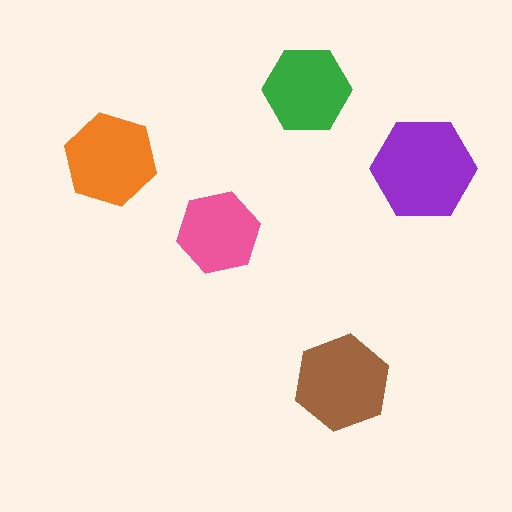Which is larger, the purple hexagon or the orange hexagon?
The purple one.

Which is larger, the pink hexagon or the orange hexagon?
The orange one.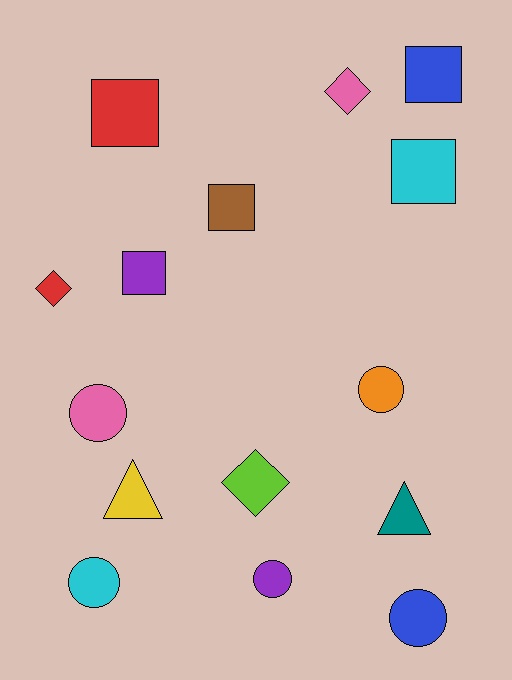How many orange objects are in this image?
There is 1 orange object.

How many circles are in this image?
There are 5 circles.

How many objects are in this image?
There are 15 objects.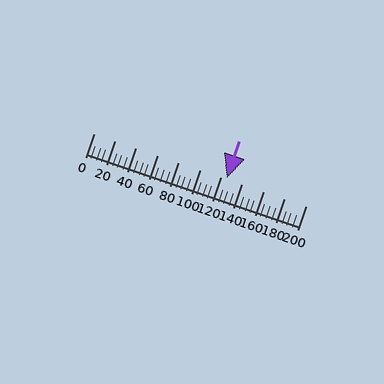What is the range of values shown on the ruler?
The ruler shows values from 0 to 200.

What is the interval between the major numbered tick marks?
The major tick marks are spaced 20 units apart.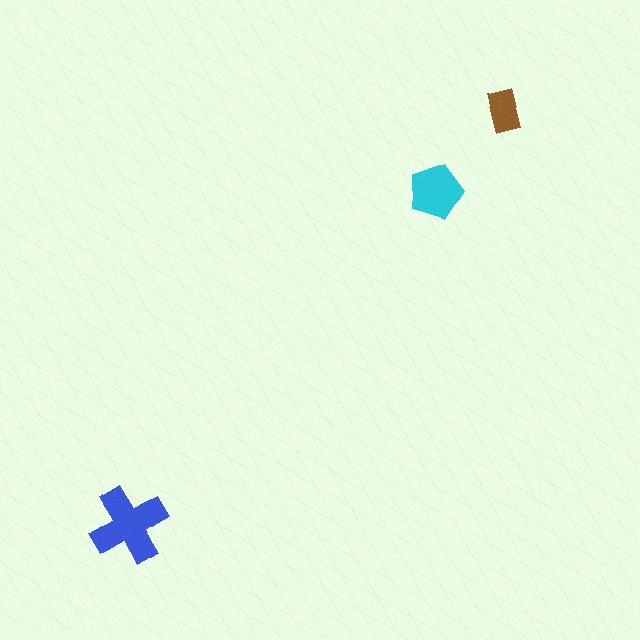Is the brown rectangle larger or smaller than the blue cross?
Smaller.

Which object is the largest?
The blue cross.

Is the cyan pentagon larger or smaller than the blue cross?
Smaller.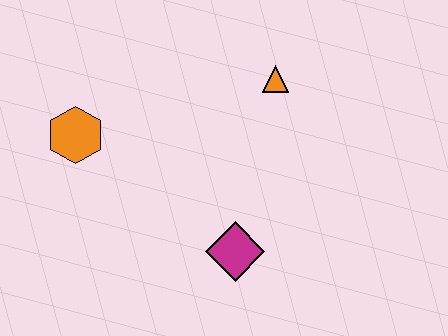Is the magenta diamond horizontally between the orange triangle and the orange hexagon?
Yes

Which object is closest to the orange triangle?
The magenta diamond is closest to the orange triangle.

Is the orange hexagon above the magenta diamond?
Yes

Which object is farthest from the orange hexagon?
The orange triangle is farthest from the orange hexagon.